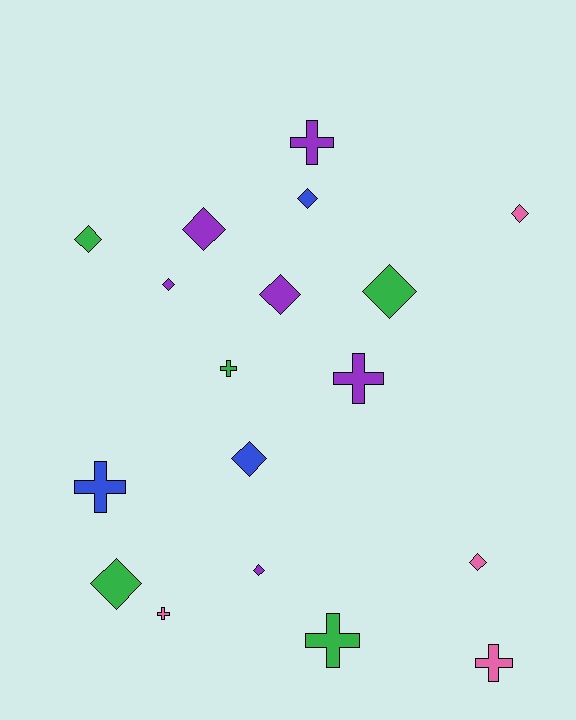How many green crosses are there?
There are 2 green crosses.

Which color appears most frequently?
Purple, with 6 objects.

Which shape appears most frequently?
Diamond, with 11 objects.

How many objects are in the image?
There are 18 objects.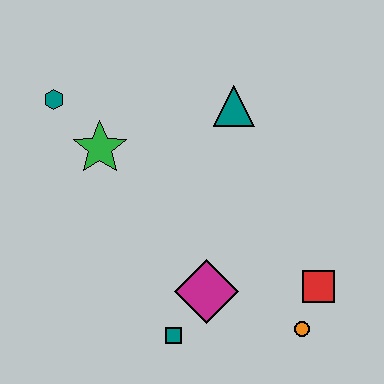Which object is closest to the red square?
The orange circle is closest to the red square.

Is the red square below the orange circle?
No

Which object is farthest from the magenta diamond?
The teal hexagon is farthest from the magenta diamond.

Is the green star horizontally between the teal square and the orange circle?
No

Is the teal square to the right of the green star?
Yes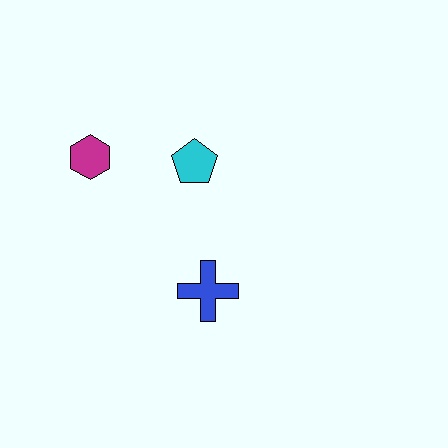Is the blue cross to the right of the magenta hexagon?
Yes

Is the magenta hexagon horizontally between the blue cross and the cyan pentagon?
No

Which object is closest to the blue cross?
The cyan pentagon is closest to the blue cross.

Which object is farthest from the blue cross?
The magenta hexagon is farthest from the blue cross.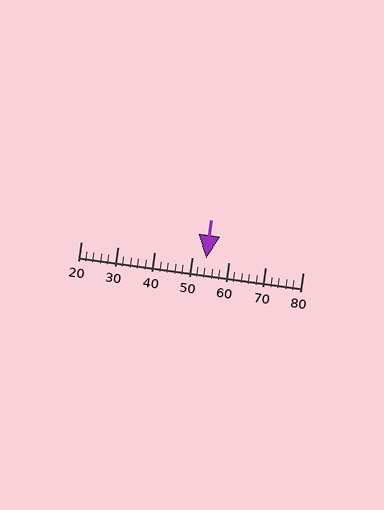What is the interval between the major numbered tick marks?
The major tick marks are spaced 10 units apart.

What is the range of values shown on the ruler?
The ruler shows values from 20 to 80.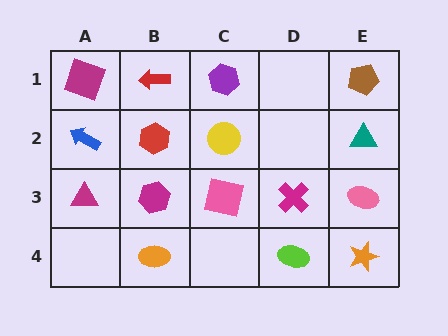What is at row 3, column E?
A pink ellipse.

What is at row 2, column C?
A yellow circle.